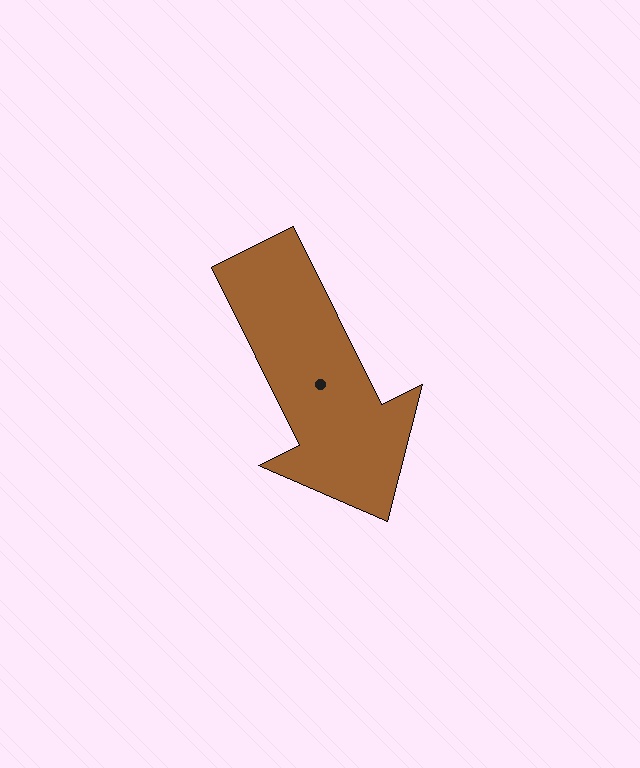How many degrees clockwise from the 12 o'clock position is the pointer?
Approximately 154 degrees.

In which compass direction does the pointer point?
Southeast.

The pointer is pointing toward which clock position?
Roughly 5 o'clock.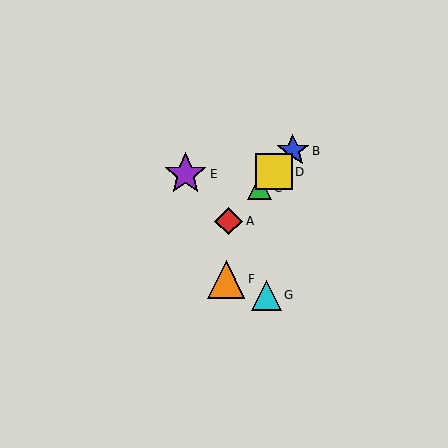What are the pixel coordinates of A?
Object A is at (229, 221).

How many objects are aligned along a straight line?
4 objects (A, B, C, D) are aligned along a straight line.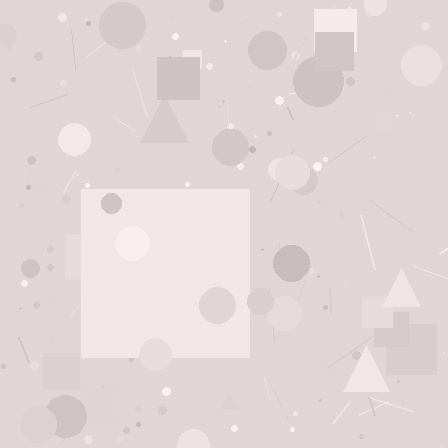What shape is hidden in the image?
A square is hidden in the image.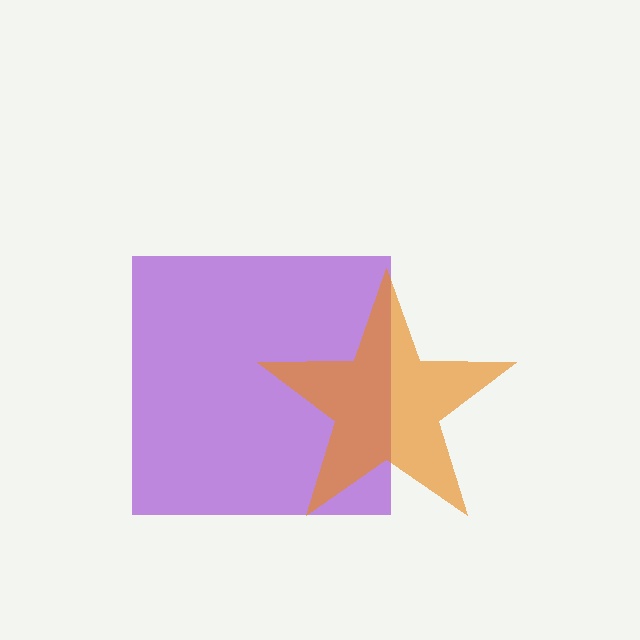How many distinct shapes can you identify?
There are 2 distinct shapes: a purple square, an orange star.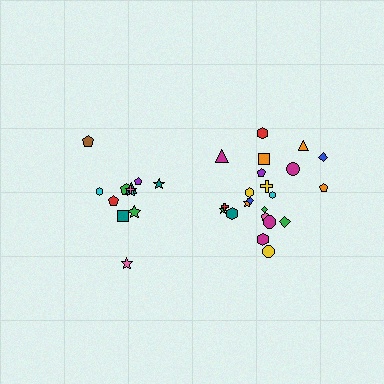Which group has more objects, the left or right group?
The right group.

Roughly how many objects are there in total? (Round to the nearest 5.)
Roughly 35 objects in total.